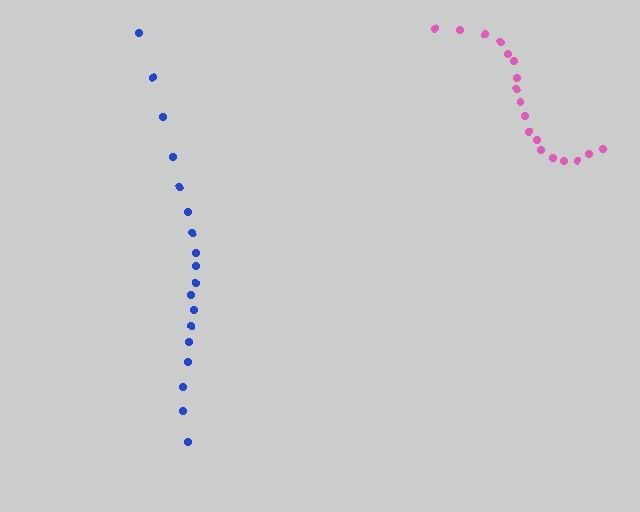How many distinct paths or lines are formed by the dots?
There are 2 distinct paths.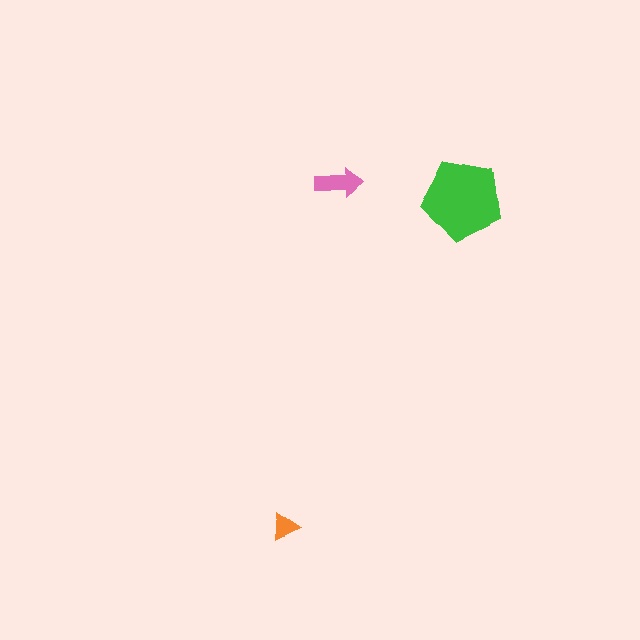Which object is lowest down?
The orange triangle is bottommost.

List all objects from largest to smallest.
The green pentagon, the pink arrow, the orange triangle.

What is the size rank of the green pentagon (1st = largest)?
1st.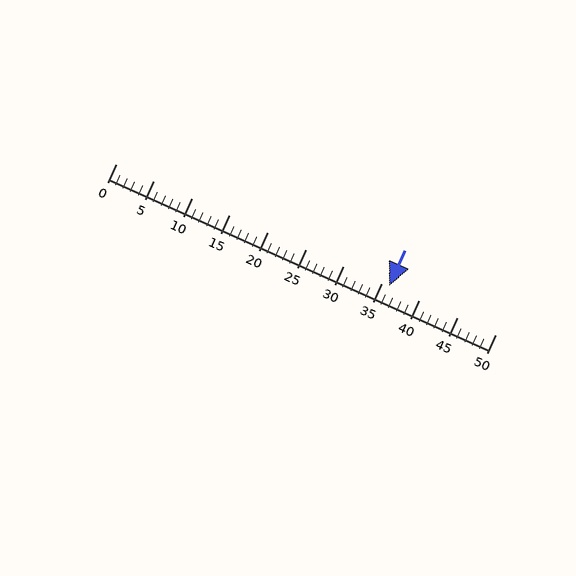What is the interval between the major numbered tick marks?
The major tick marks are spaced 5 units apart.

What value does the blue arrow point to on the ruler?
The blue arrow points to approximately 36.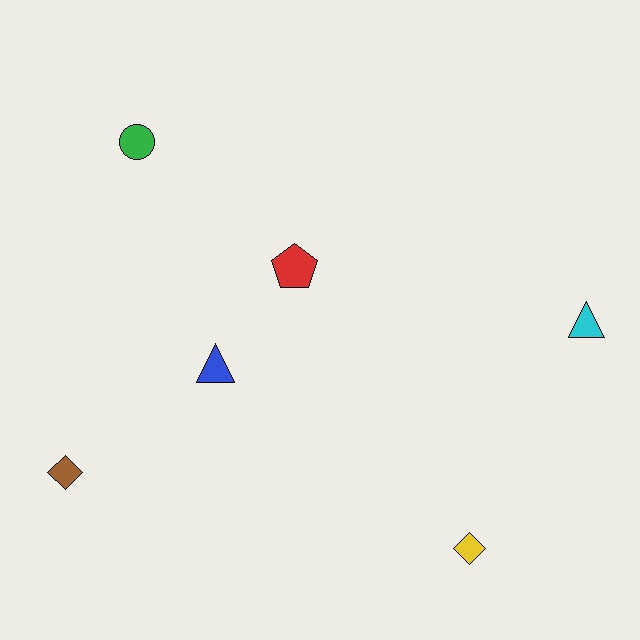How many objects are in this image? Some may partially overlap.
There are 6 objects.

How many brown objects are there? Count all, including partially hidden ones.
There is 1 brown object.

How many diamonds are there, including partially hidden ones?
There are 2 diamonds.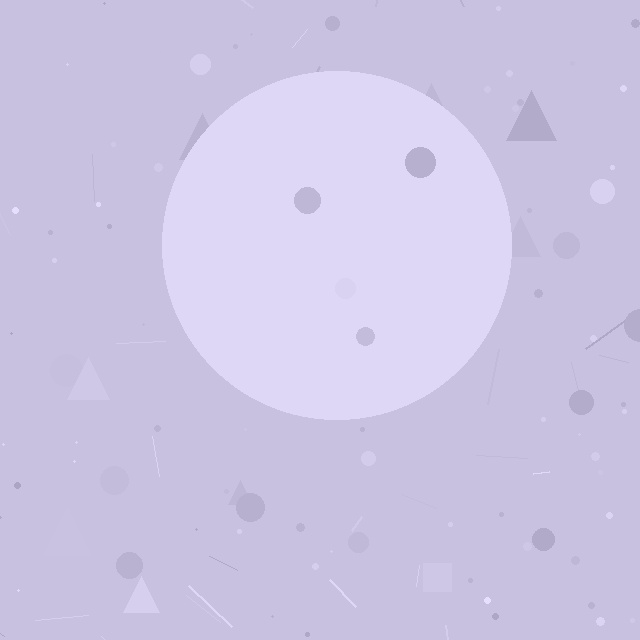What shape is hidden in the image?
A circle is hidden in the image.